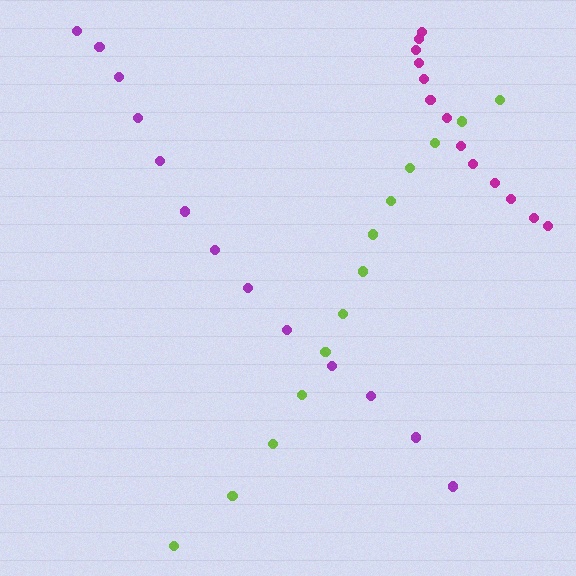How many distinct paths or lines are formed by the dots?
There are 3 distinct paths.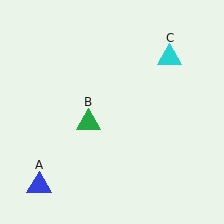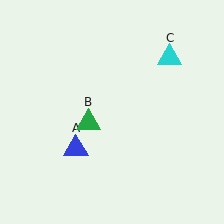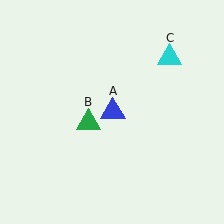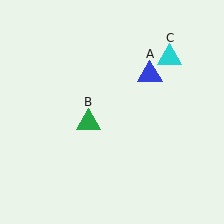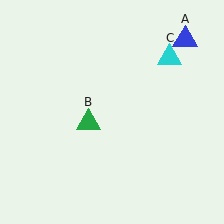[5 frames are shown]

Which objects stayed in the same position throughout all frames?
Green triangle (object B) and cyan triangle (object C) remained stationary.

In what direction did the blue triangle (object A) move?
The blue triangle (object A) moved up and to the right.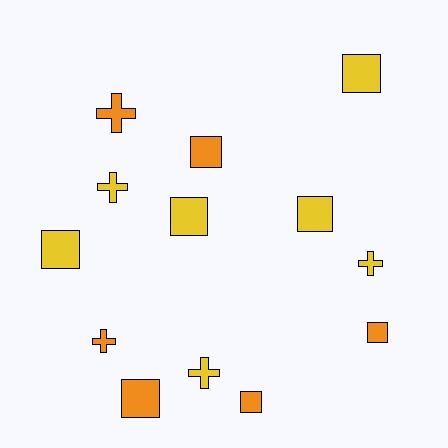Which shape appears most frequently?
Square, with 8 objects.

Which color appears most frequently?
Yellow, with 7 objects.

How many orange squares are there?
There are 4 orange squares.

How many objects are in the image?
There are 13 objects.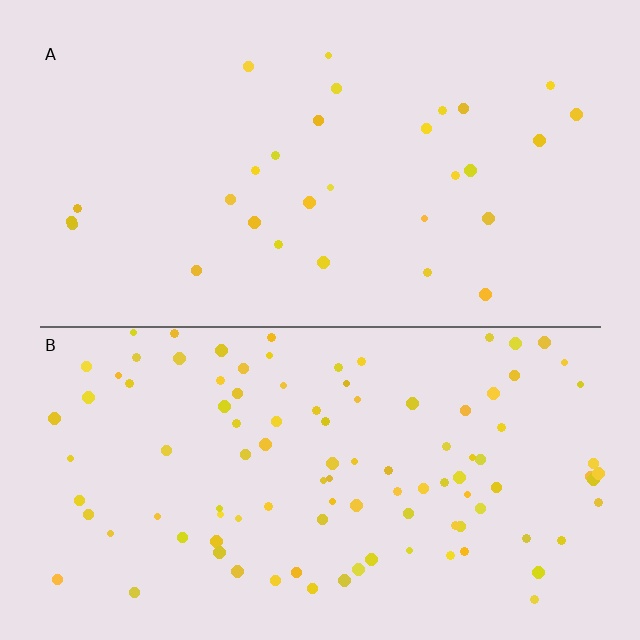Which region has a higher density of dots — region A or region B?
B (the bottom).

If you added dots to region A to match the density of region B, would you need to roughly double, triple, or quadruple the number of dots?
Approximately triple.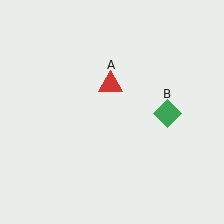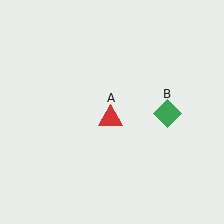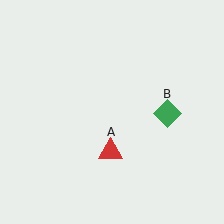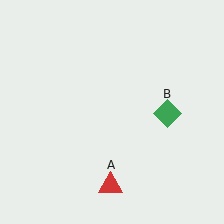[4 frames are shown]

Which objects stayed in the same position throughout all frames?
Green diamond (object B) remained stationary.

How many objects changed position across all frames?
1 object changed position: red triangle (object A).